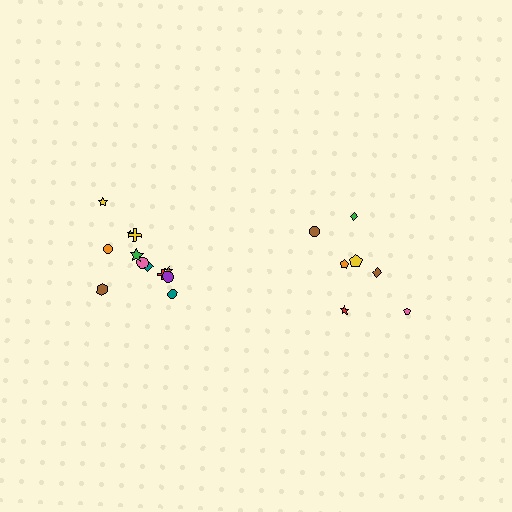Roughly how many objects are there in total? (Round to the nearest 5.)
Roughly 20 objects in total.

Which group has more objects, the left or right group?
The left group.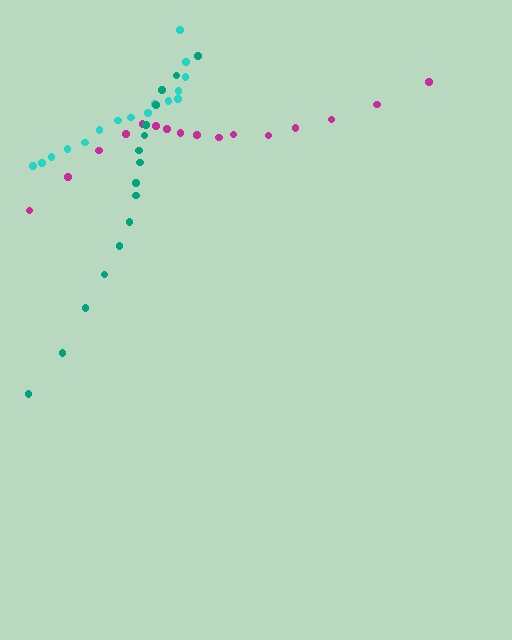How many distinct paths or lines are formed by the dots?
There are 3 distinct paths.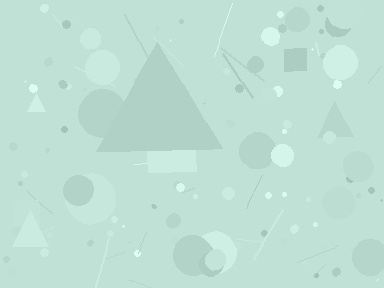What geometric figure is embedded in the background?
A triangle is embedded in the background.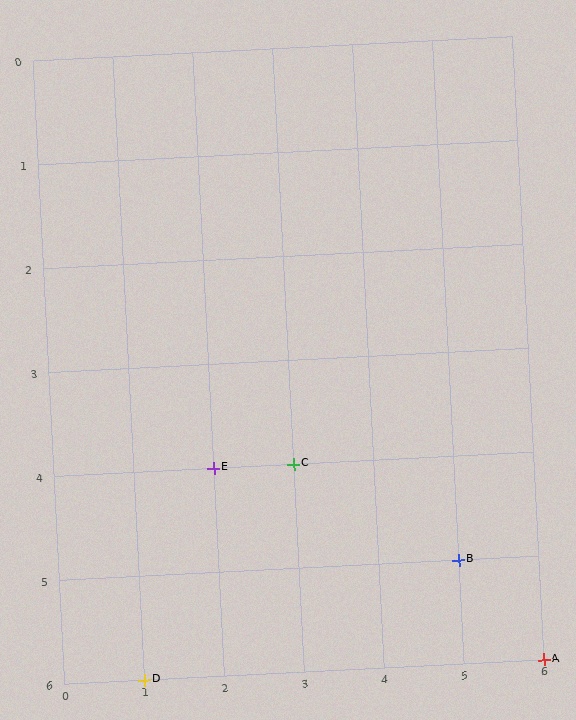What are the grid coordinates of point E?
Point E is at grid coordinates (2, 4).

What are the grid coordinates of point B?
Point B is at grid coordinates (5, 5).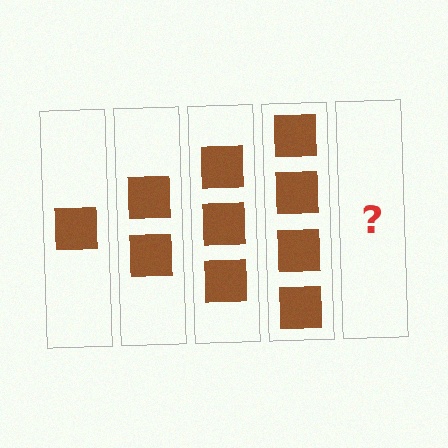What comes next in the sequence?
The next element should be 5 squares.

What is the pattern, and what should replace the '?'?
The pattern is that each step adds one more square. The '?' should be 5 squares.